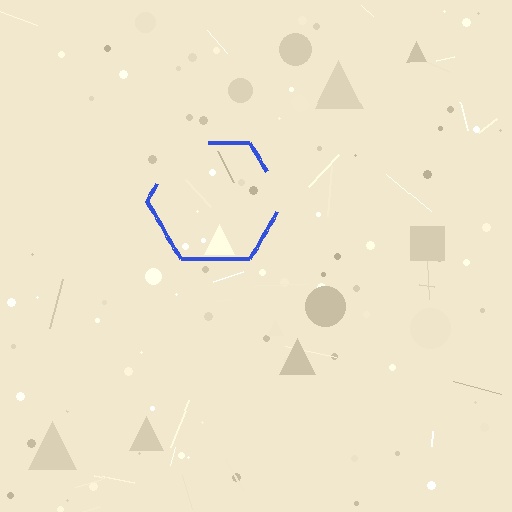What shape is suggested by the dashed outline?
The dashed outline suggests a hexagon.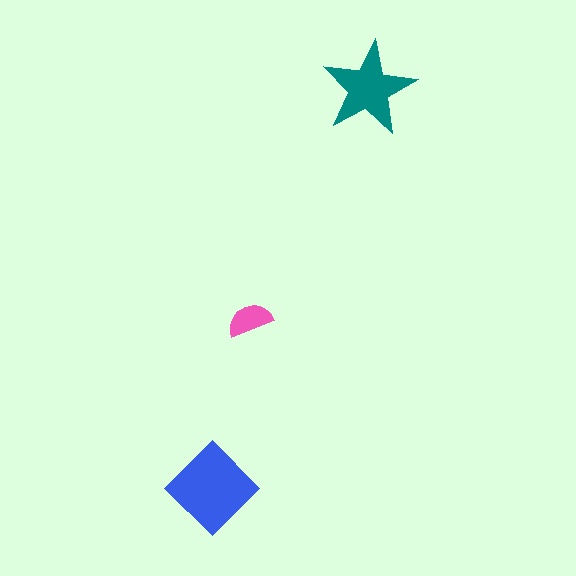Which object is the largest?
The blue diamond.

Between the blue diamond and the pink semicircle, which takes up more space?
The blue diamond.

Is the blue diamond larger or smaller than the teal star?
Larger.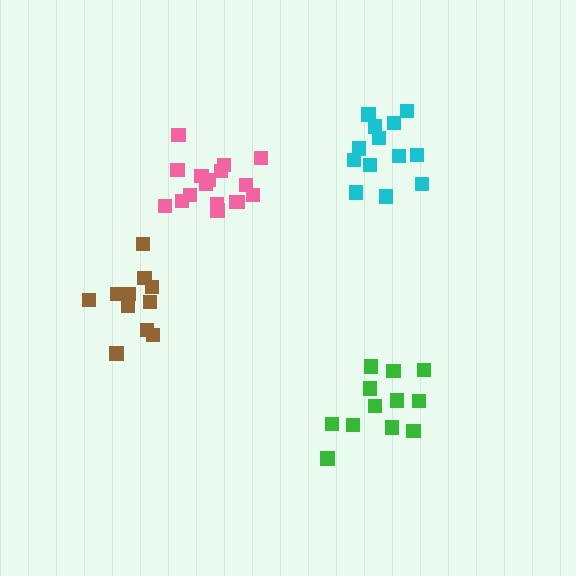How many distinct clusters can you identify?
There are 4 distinct clusters.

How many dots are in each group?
Group 1: 17 dots, Group 2: 12 dots, Group 3: 11 dots, Group 4: 13 dots (53 total).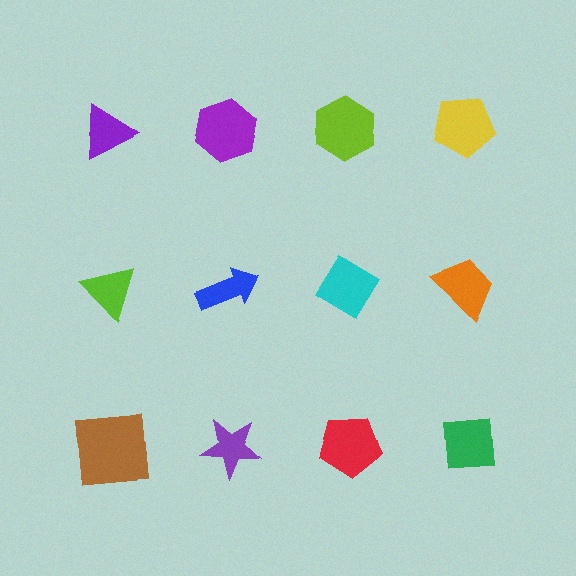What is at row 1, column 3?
A lime hexagon.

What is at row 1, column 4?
A yellow pentagon.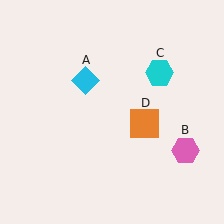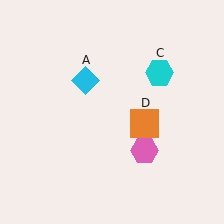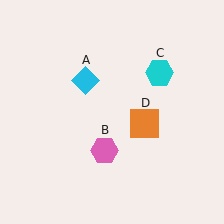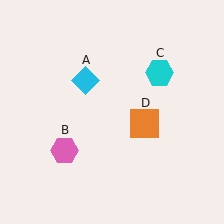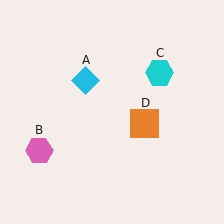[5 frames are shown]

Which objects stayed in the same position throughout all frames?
Cyan diamond (object A) and cyan hexagon (object C) and orange square (object D) remained stationary.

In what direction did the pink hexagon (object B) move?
The pink hexagon (object B) moved left.